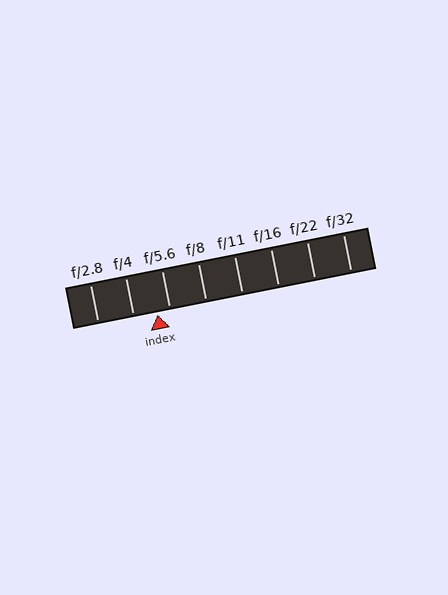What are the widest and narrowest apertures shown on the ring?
The widest aperture shown is f/2.8 and the narrowest is f/32.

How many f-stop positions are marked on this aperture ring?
There are 8 f-stop positions marked.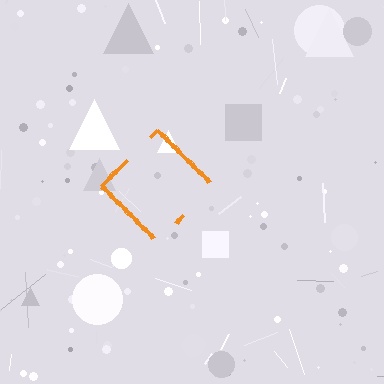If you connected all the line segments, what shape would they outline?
They would outline a diamond.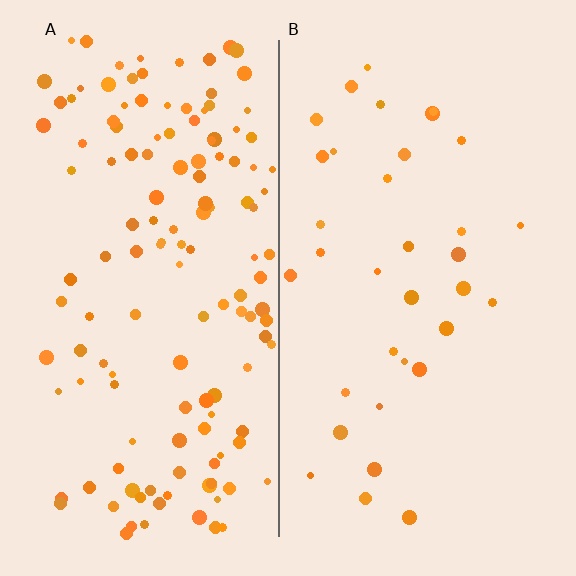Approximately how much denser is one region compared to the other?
Approximately 4.0× — region A over region B.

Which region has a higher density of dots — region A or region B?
A (the left).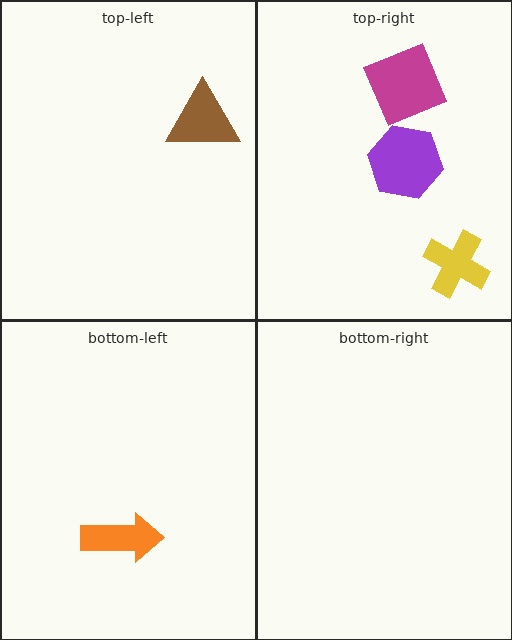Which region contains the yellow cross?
The top-right region.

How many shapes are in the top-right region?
3.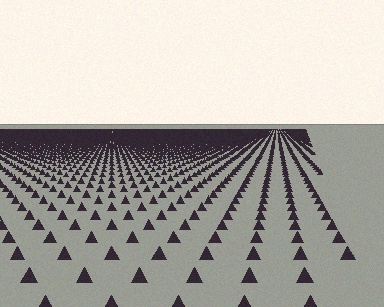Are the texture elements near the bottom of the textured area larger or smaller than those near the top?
Larger. Near the bottom, elements are closer to the viewer and appear at a bigger on-screen size.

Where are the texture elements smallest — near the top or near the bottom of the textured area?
Near the top.